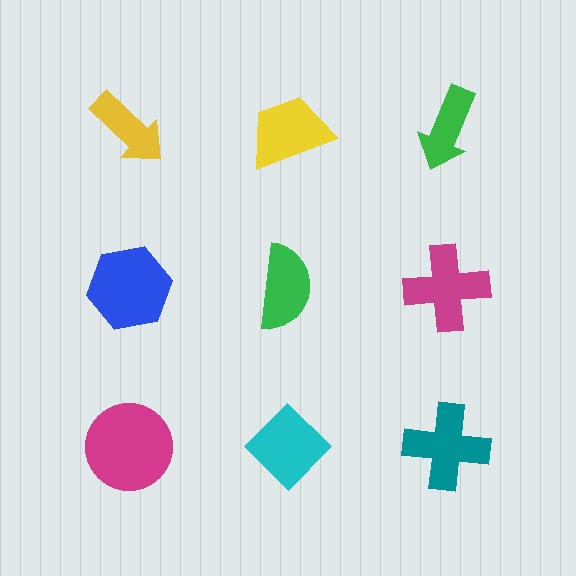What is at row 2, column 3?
A magenta cross.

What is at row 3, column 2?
A cyan diamond.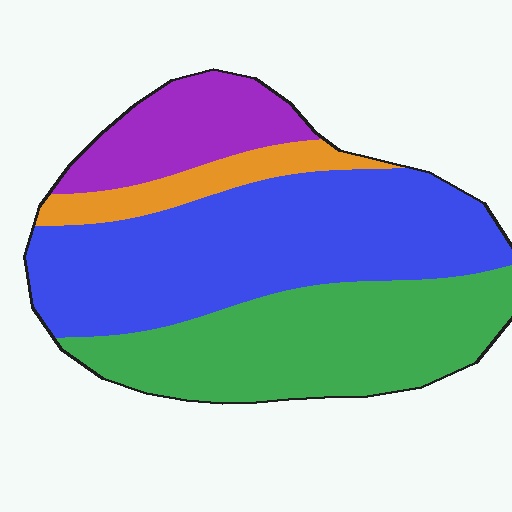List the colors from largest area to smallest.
From largest to smallest: blue, green, purple, orange.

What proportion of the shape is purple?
Purple takes up less than a sixth of the shape.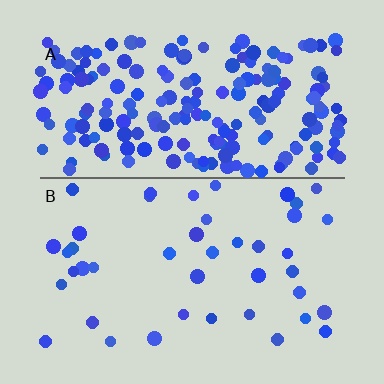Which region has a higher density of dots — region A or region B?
A (the top).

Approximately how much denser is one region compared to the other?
Approximately 4.8× — region A over region B.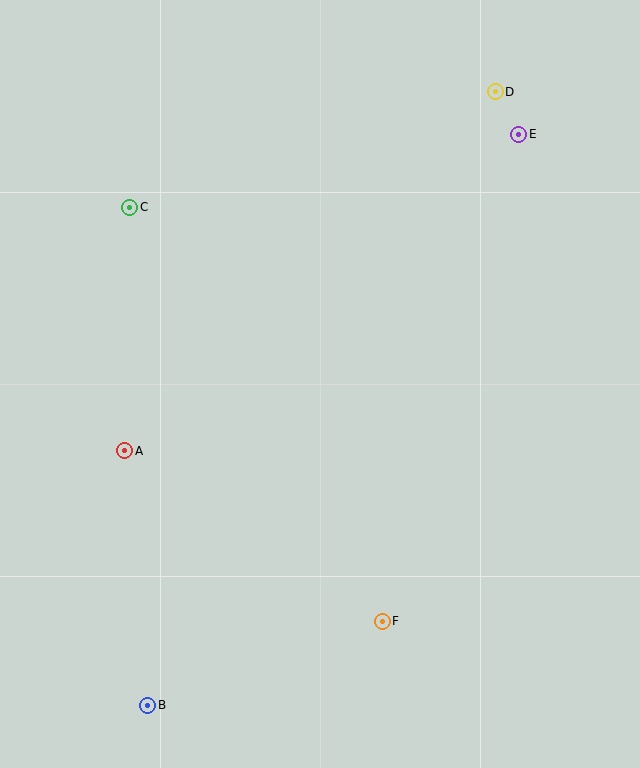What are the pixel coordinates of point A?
Point A is at (125, 451).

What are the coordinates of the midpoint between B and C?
The midpoint between B and C is at (139, 456).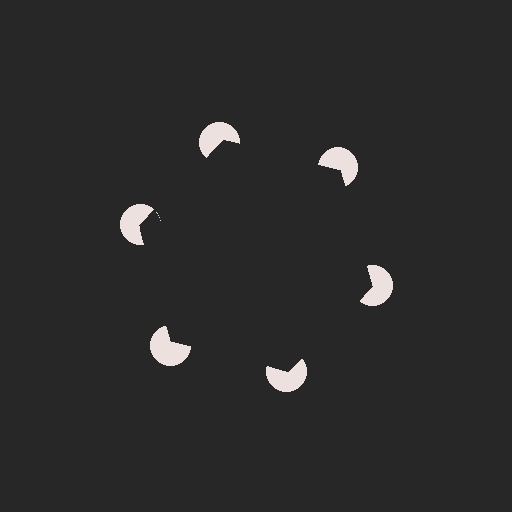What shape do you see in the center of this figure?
An illusory hexagon — its edges are inferred from the aligned wedge cuts in the pac-man discs, not physically drawn.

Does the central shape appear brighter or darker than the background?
It typically appears slightly darker than the background, even though no actual brightness change is drawn.